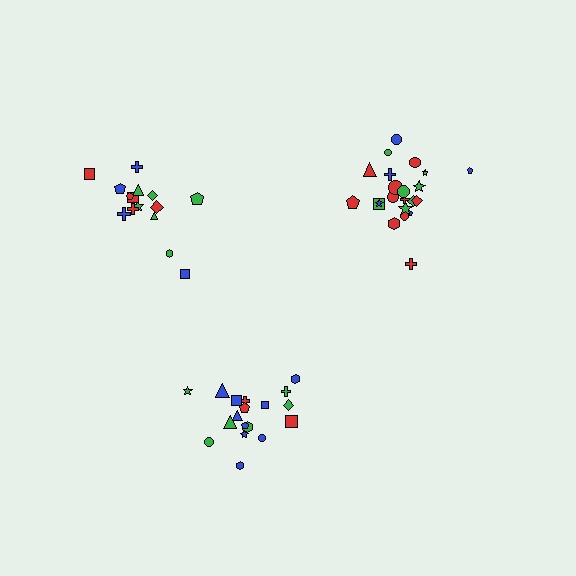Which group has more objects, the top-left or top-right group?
The top-right group.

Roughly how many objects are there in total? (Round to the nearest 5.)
Roughly 55 objects in total.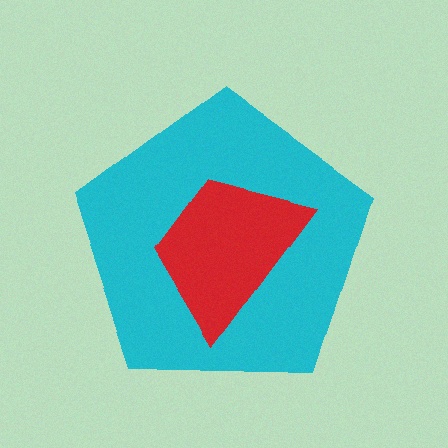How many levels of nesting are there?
2.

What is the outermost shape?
The cyan pentagon.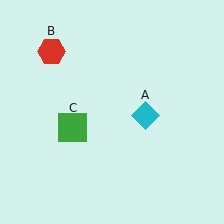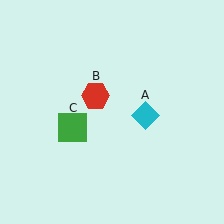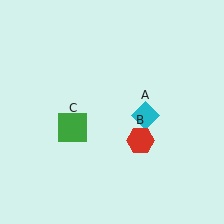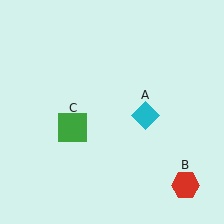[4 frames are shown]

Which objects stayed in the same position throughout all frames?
Cyan diamond (object A) and green square (object C) remained stationary.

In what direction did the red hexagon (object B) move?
The red hexagon (object B) moved down and to the right.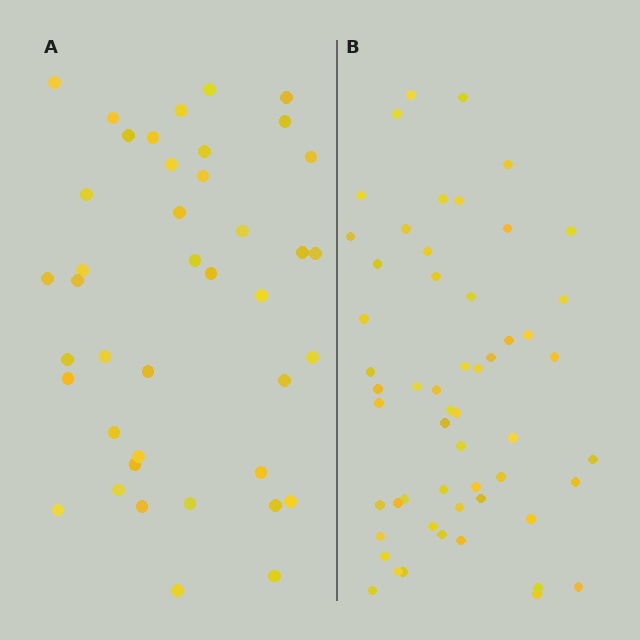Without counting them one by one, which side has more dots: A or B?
Region B (the right region) has more dots.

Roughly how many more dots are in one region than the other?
Region B has approximately 15 more dots than region A.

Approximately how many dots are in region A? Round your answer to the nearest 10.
About 40 dots. (The exact count is 41, which rounds to 40.)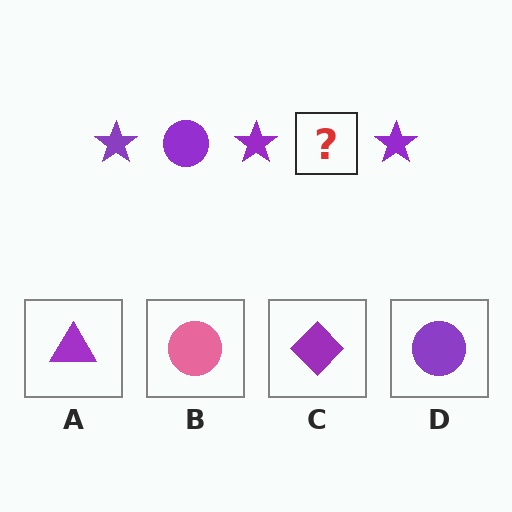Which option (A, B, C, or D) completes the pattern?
D.